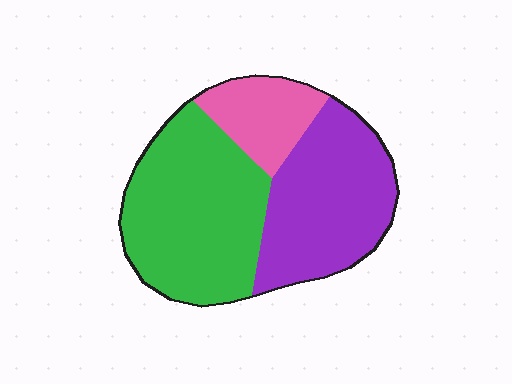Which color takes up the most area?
Green, at roughly 45%.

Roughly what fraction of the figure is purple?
Purple takes up between a quarter and a half of the figure.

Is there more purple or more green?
Green.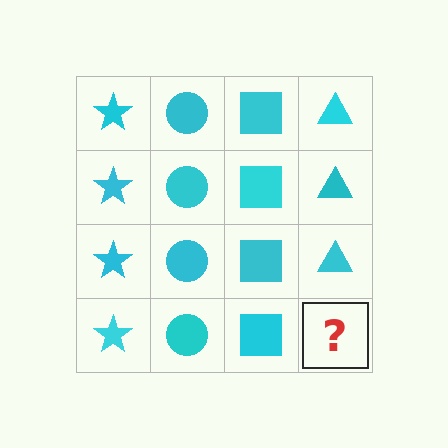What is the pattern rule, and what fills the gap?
The rule is that each column has a consistent shape. The gap should be filled with a cyan triangle.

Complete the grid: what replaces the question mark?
The question mark should be replaced with a cyan triangle.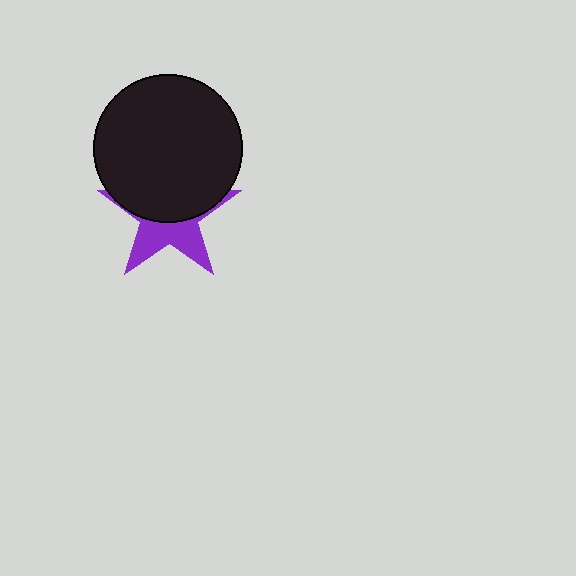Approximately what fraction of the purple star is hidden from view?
Roughly 57% of the purple star is hidden behind the black circle.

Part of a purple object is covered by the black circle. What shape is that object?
It is a star.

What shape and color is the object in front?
The object in front is a black circle.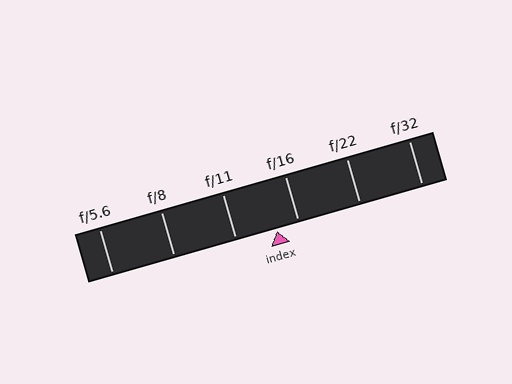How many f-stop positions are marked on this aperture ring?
There are 6 f-stop positions marked.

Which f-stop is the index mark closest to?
The index mark is closest to f/16.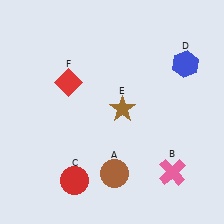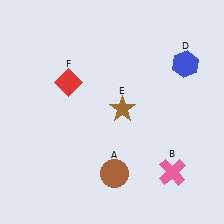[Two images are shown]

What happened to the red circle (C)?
The red circle (C) was removed in Image 2. It was in the bottom-left area of Image 1.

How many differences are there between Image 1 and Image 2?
There is 1 difference between the two images.